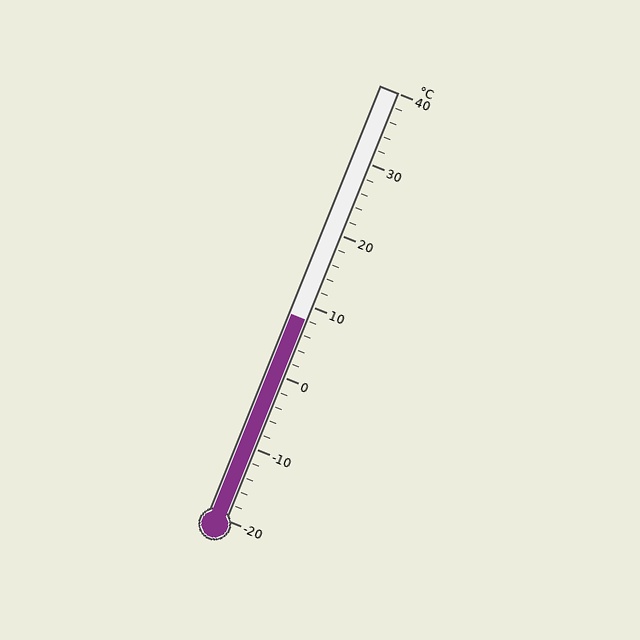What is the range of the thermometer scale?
The thermometer scale ranges from -20°C to 40°C.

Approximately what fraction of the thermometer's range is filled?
The thermometer is filled to approximately 45% of its range.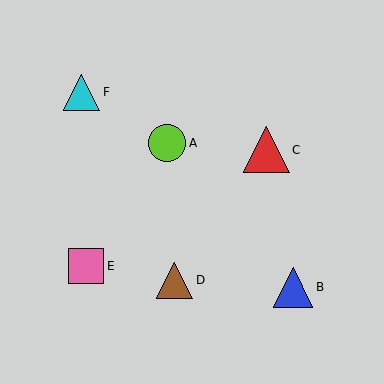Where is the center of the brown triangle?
The center of the brown triangle is at (175, 280).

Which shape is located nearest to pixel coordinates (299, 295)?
The blue triangle (labeled B) at (293, 287) is nearest to that location.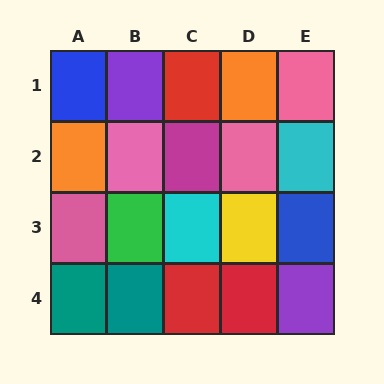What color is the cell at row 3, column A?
Pink.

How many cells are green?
1 cell is green.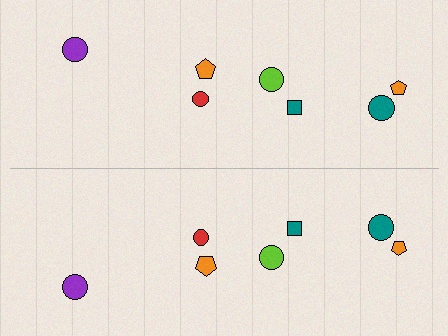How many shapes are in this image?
There are 14 shapes in this image.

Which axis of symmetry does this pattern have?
The pattern has a horizontal axis of symmetry running through the center of the image.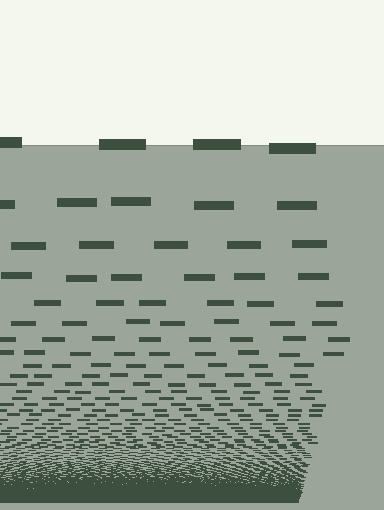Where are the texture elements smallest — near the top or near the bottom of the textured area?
Near the bottom.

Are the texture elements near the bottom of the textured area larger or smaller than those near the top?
Smaller. The gradient is inverted — elements near the bottom are smaller and denser.